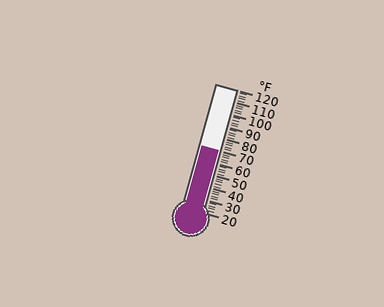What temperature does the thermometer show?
The thermometer shows approximately 70°F.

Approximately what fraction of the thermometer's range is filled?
The thermometer is filled to approximately 50% of its range.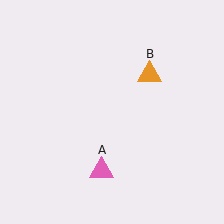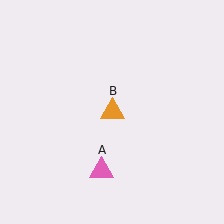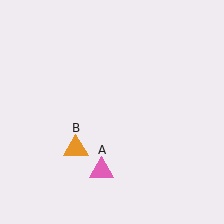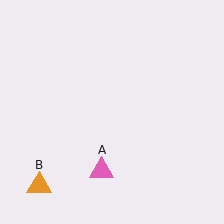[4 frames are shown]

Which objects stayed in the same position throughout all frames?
Pink triangle (object A) remained stationary.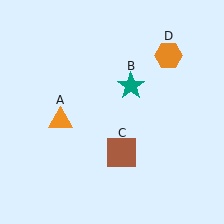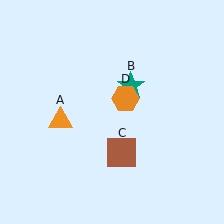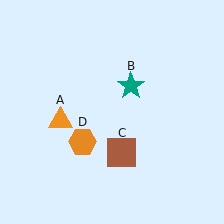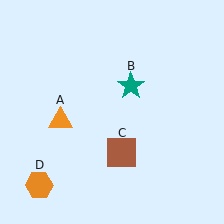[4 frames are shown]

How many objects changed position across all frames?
1 object changed position: orange hexagon (object D).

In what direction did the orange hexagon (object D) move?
The orange hexagon (object D) moved down and to the left.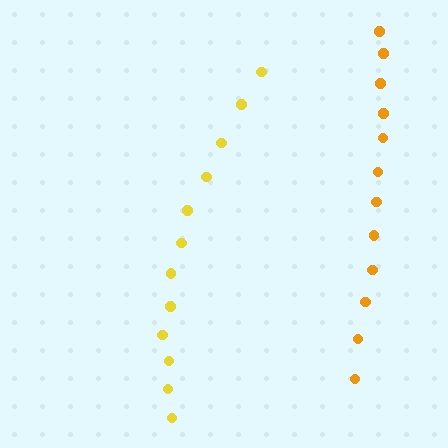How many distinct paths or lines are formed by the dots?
There are 2 distinct paths.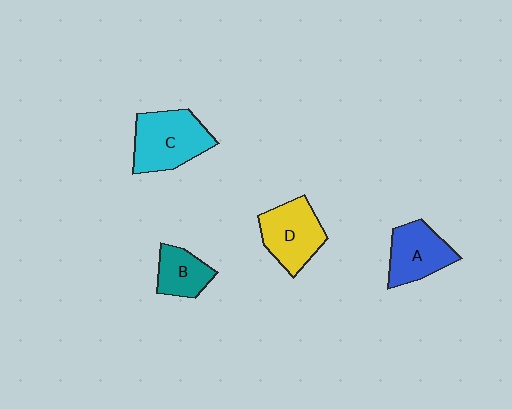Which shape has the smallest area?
Shape B (teal).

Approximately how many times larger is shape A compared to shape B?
Approximately 1.4 times.